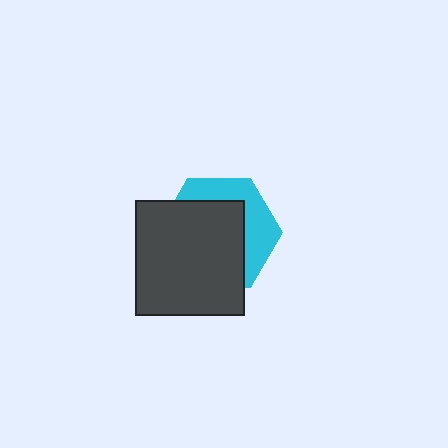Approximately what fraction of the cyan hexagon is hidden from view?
Roughly 64% of the cyan hexagon is hidden behind the dark gray rectangle.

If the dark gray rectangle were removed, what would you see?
You would see the complete cyan hexagon.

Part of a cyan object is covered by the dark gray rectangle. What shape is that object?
It is a hexagon.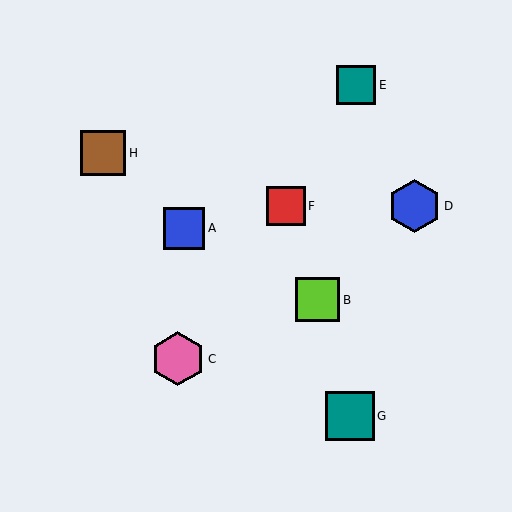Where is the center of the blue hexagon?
The center of the blue hexagon is at (414, 206).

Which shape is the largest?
The pink hexagon (labeled C) is the largest.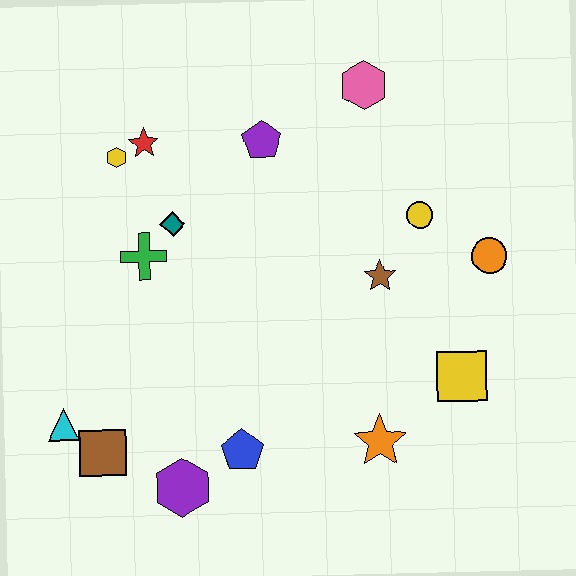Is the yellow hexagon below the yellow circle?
No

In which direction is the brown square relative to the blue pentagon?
The brown square is to the left of the blue pentagon.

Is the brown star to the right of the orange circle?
No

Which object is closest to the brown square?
The cyan triangle is closest to the brown square.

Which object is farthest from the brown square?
The pink hexagon is farthest from the brown square.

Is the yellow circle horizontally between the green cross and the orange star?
No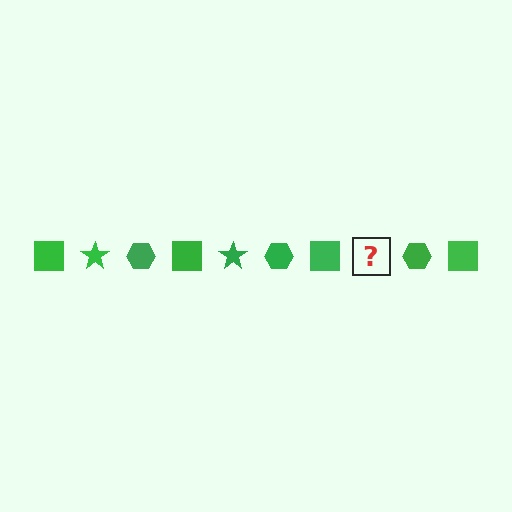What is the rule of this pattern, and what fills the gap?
The rule is that the pattern cycles through square, star, hexagon shapes in green. The gap should be filled with a green star.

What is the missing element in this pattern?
The missing element is a green star.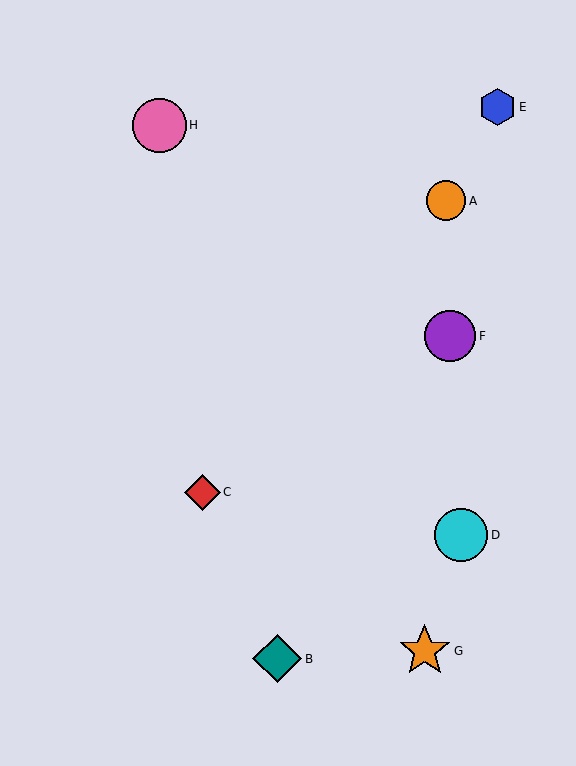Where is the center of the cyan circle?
The center of the cyan circle is at (461, 535).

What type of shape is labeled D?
Shape D is a cyan circle.